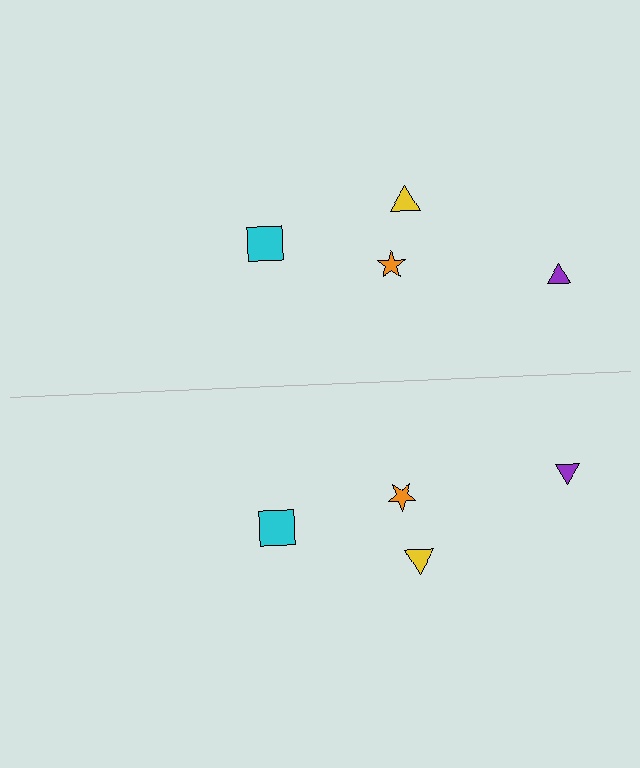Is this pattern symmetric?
Yes, this pattern has bilateral (reflection) symmetry.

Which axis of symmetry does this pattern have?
The pattern has a horizontal axis of symmetry running through the center of the image.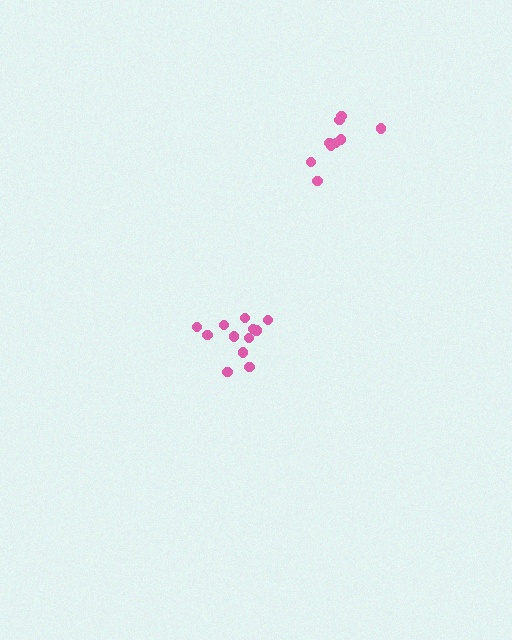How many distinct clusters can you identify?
There are 2 distinct clusters.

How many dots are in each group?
Group 1: 9 dots, Group 2: 12 dots (21 total).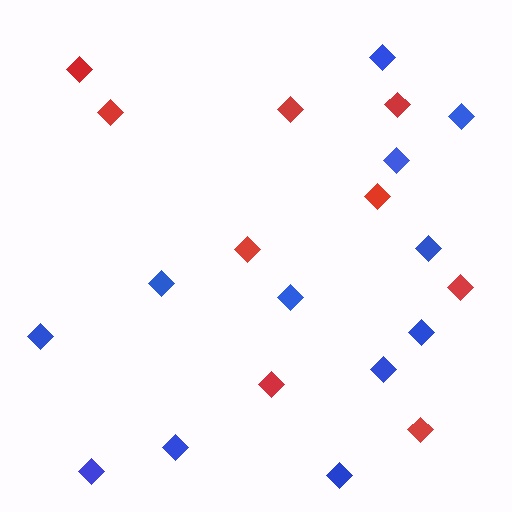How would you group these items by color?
There are 2 groups: one group of red diamonds (9) and one group of blue diamonds (12).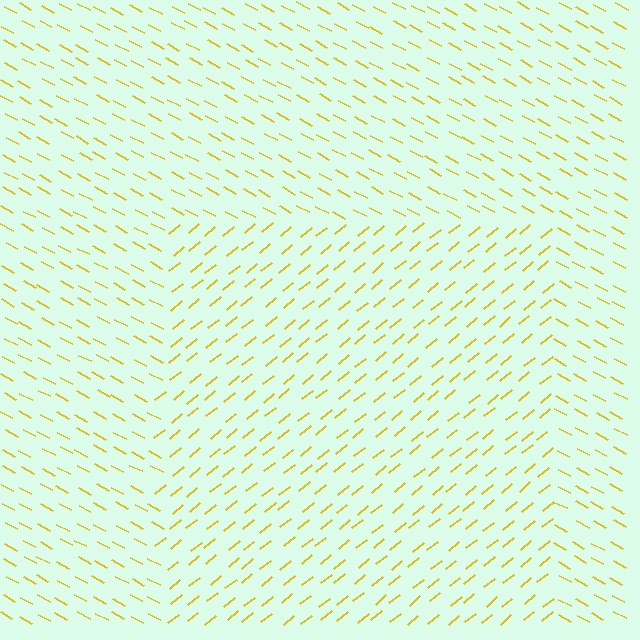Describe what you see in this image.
The image is filled with small yellow line segments. A rectangle region in the image has lines oriented differently from the surrounding lines, creating a visible texture boundary.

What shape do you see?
I see a rectangle.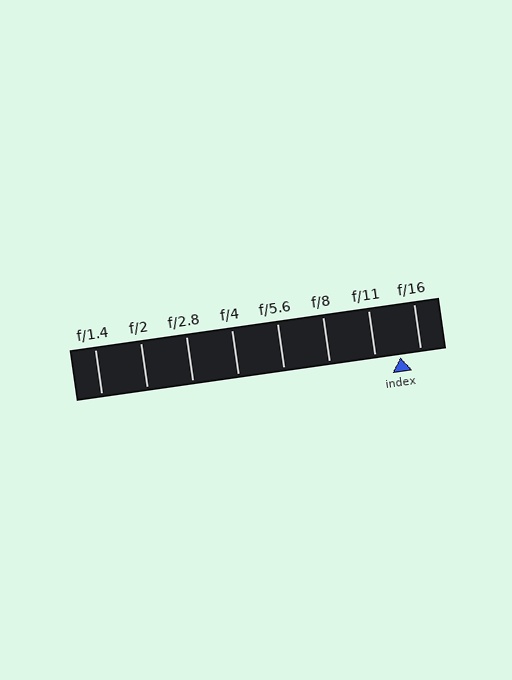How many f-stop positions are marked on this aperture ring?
There are 8 f-stop positions marked.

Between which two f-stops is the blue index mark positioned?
The index mark is between f/11 and f/16.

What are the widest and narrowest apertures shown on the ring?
The widest aperture shown is f/1.4 and the narrowest is f/16.